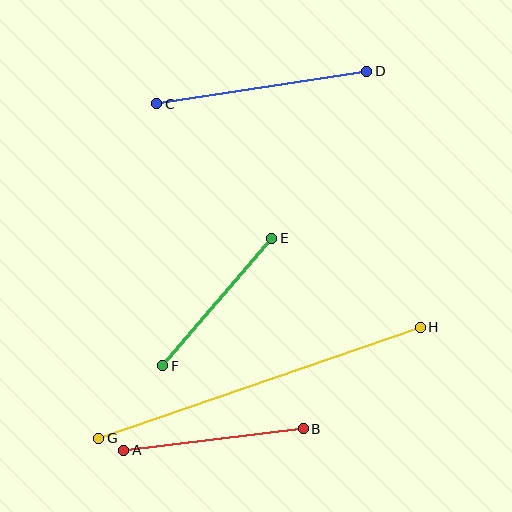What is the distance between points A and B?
The distance is approximately 181 pixels.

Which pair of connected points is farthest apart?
Points G and H are farthest apart.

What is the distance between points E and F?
The distance is approximately 168 pixels.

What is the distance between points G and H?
The distance is approximately 340 pixels.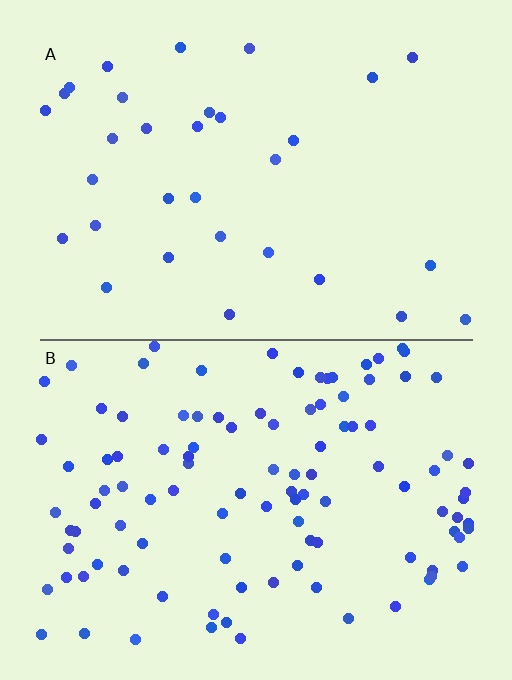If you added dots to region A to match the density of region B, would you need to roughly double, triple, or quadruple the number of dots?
Approximately triple.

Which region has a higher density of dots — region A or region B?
B (the bottom).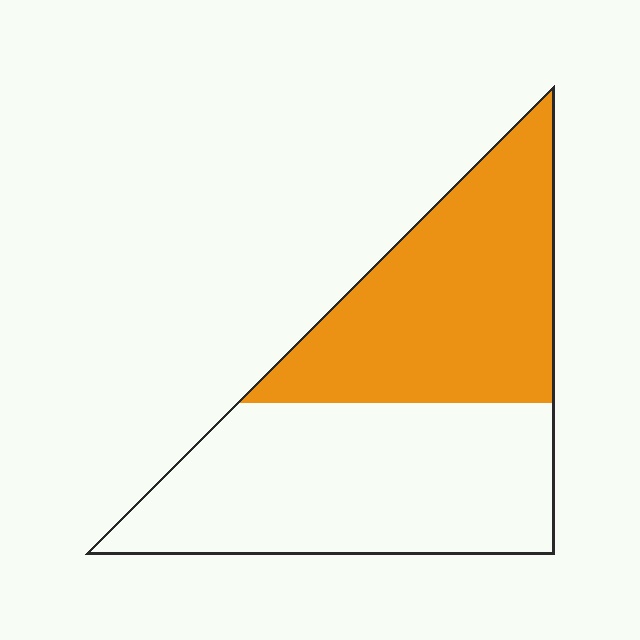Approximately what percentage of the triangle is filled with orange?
Approximately 45%.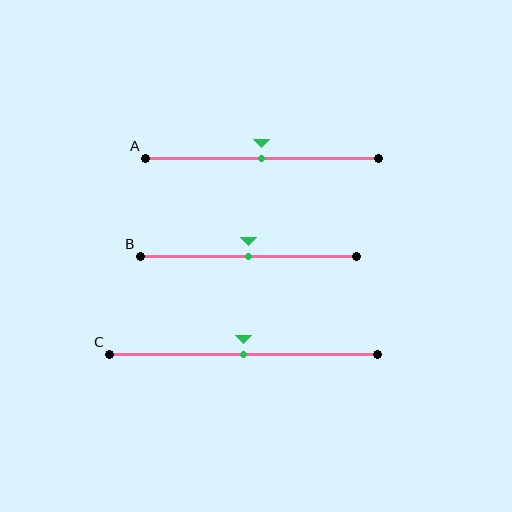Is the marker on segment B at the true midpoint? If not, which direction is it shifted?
Yes, the marker on segment B is at the true midpoint.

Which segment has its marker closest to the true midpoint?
Segment A has its marker closest to the true midpoint.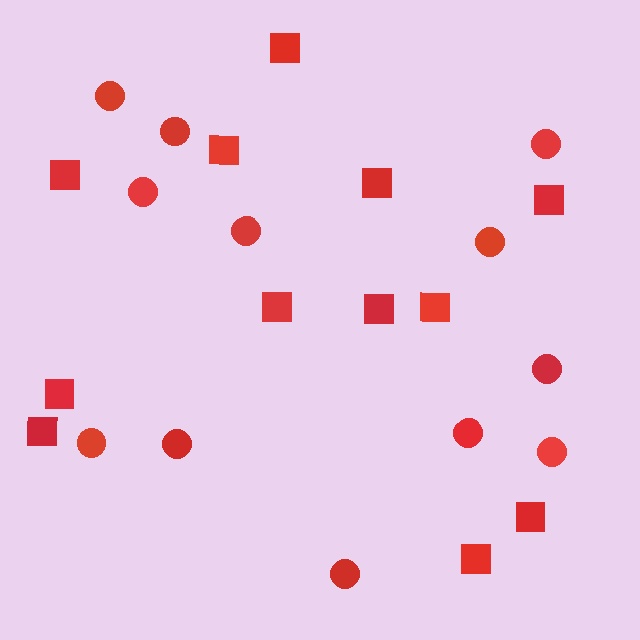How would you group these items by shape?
There are 2 groups: one group of squares (12) and one group of circles (12).